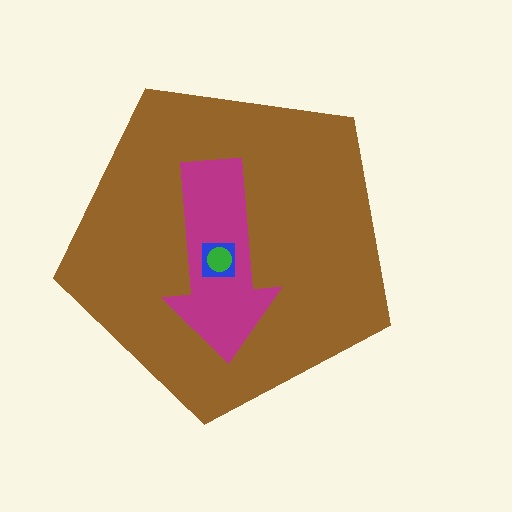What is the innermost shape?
The green circle.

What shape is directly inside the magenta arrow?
The blue square.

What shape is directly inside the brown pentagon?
The magenta arrow.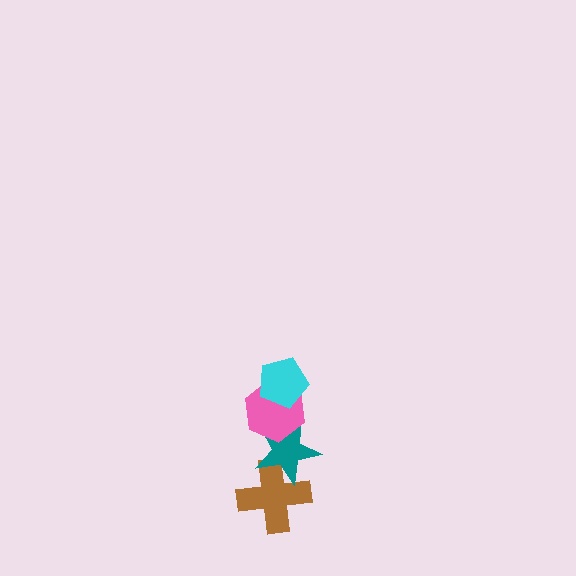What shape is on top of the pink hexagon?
The cyan pentagon is on top of the pink hexagon.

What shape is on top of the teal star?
The pink hexagon is on top of the teal star.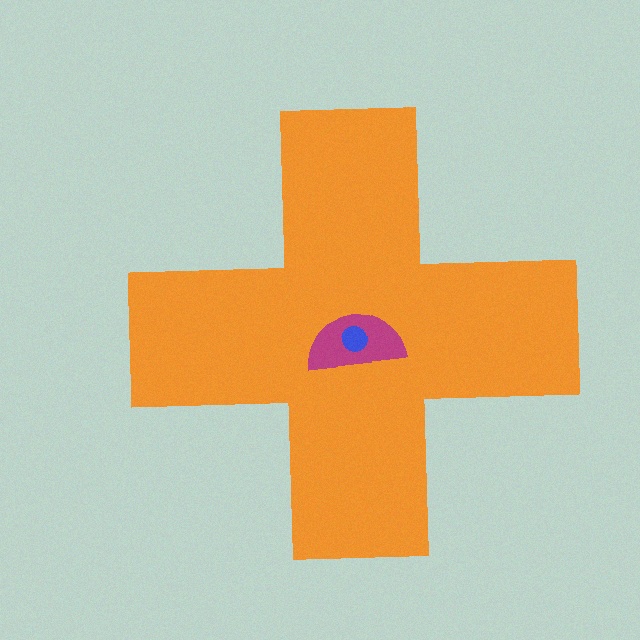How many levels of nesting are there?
3.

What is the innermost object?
The blue circle.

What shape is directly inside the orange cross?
The magenta semicircle.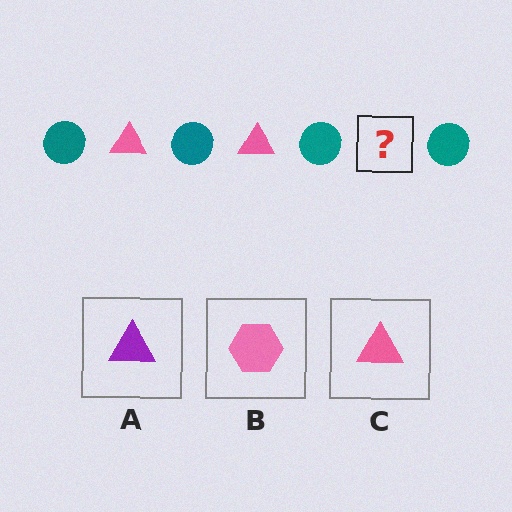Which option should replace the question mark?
Option C.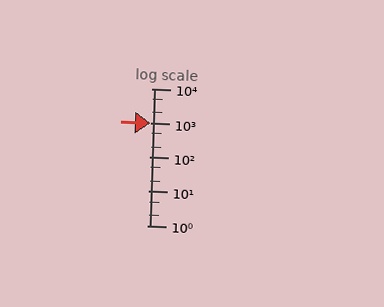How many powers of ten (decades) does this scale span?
The scale spans 4 decades, from 1 to 10000.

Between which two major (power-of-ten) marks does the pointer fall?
The pointer is between 1000 and 10000.